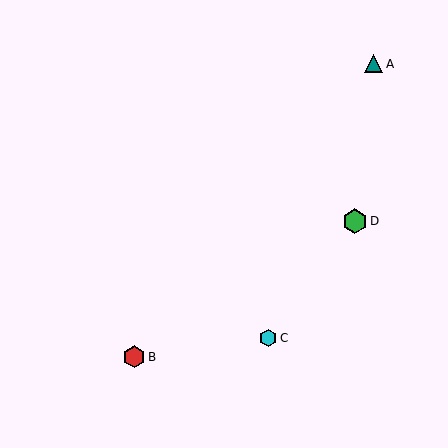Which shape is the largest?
The green hexagon (labeled D) is the largest.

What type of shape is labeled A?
Shape A is a teal triangle.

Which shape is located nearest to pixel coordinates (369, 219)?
The green hexagon (labeled D) at (355, 221) is nearest to that location.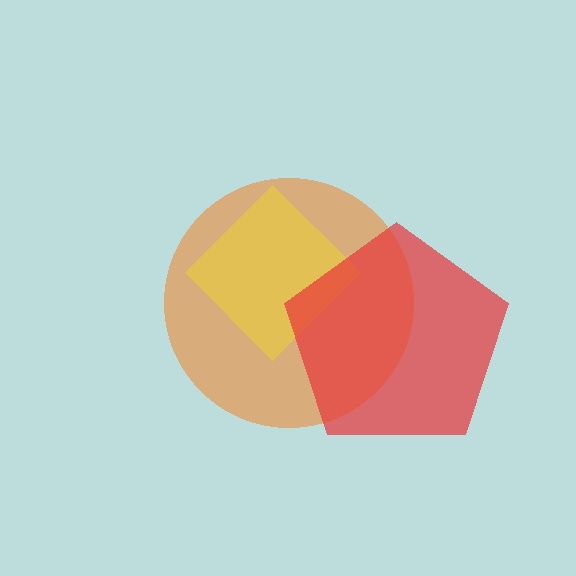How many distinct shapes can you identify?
There are 3 distinct shapes: an orange circle, a yellow diamond, a red pentagon.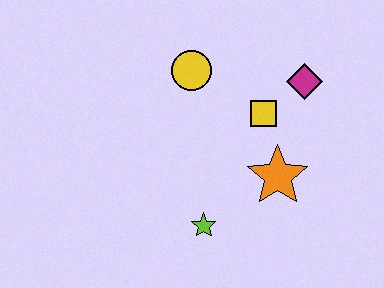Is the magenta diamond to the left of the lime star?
No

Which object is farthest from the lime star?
The magenta diamond is farthest from the lime star.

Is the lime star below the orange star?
Yes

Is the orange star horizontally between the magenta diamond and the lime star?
Yes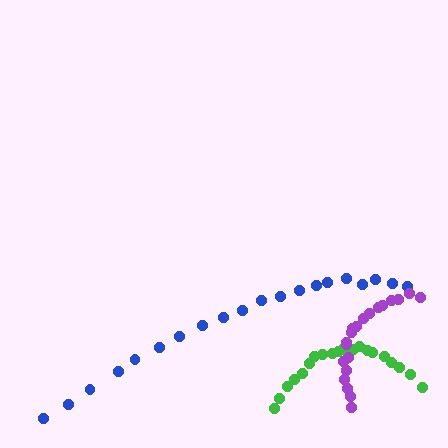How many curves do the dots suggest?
There are 3 distinct paths.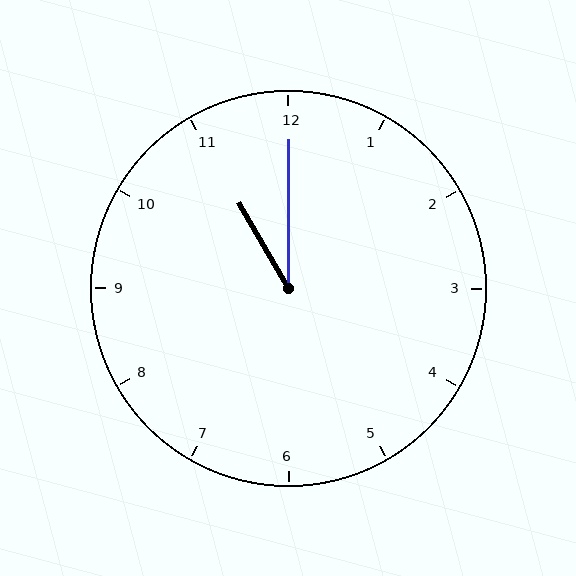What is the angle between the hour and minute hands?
Approximately 30 degrees.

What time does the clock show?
11:00.